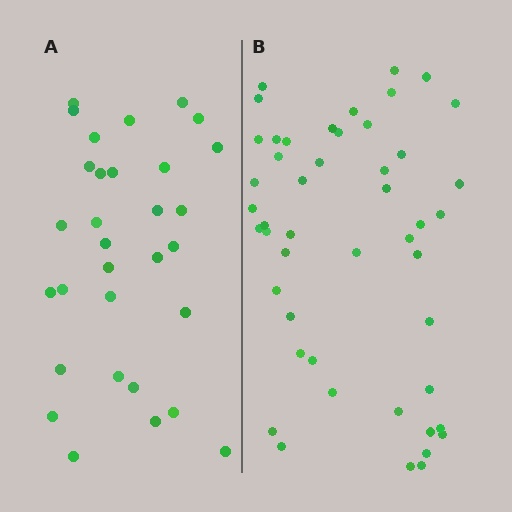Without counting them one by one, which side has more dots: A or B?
Region B (the right region) has more dots.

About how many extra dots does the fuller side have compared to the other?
Region B has approximately 15 more dots than region A.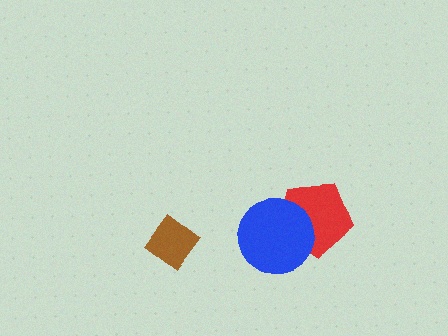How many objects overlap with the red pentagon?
1 object overlaps with the red pentagon.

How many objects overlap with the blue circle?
1 object overlaps with the blue circle.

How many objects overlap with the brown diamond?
0 objects overlap with the brown diamond.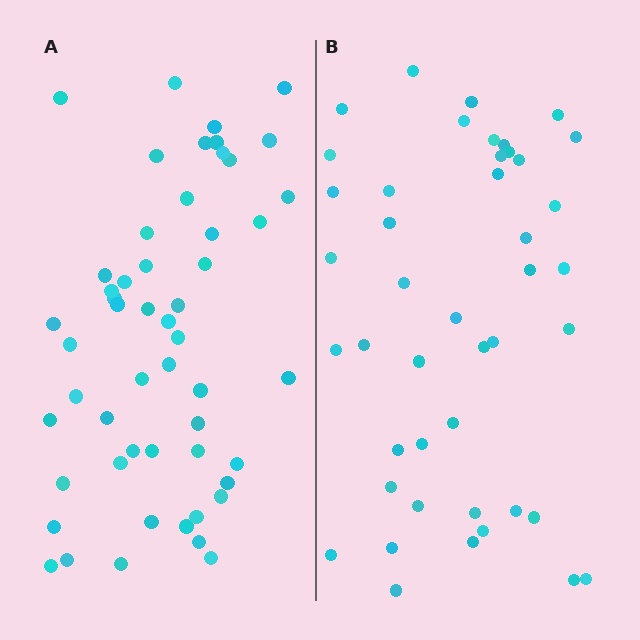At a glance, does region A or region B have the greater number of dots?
Region A (the left region) has more dots.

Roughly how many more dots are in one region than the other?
Region A has roughly 8 or so more dots than region B.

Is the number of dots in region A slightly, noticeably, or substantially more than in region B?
Region A has only slightly more — the two regions are fairly close. The ratio is roughly 1.2 to 1.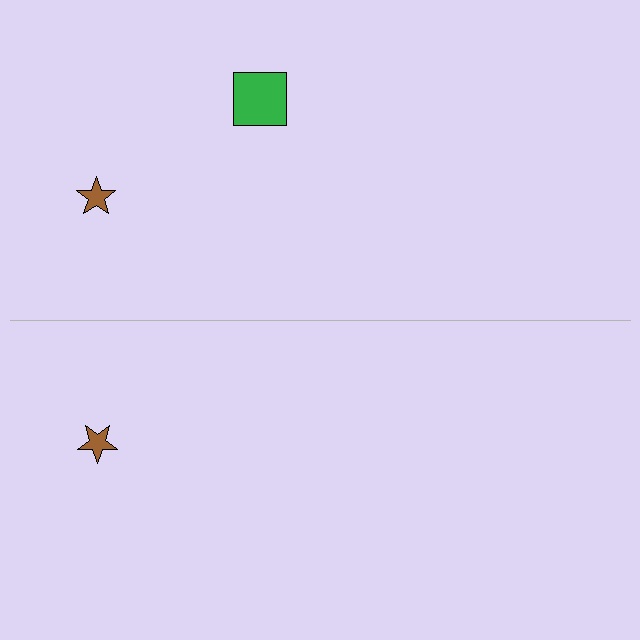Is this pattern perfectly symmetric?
No, the pattern is not perfectly symmetric. A green square is missing from the bottom side.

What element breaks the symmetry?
A green square is missing from the bottom side.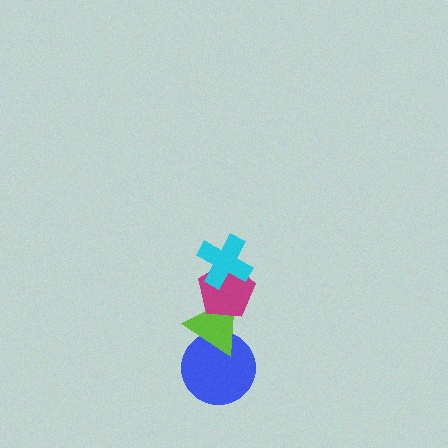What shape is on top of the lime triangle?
The magenta pentagon is on top of the lime triangle.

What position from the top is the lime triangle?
The lime triangle is 3rd from the top.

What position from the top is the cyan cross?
The cyan cross is 1st from the top.